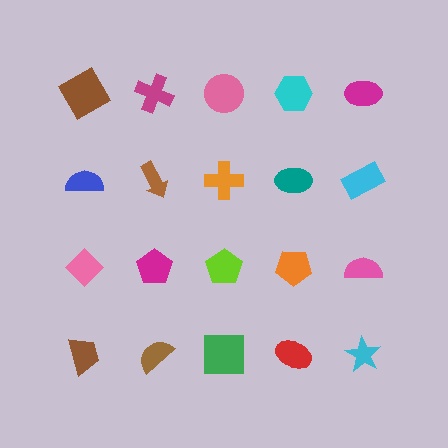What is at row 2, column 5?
A cyan rectangle.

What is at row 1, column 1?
A brown diamond.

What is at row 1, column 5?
A magenta ellipse.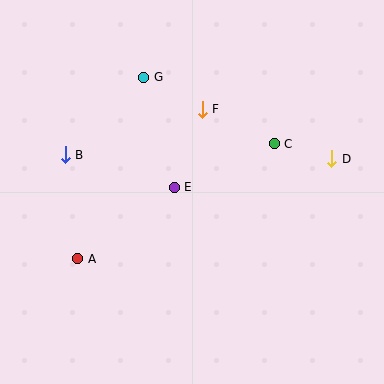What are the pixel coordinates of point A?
Point A is at (78, 259).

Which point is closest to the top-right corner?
Point D is closest to the top-right corner.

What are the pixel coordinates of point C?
Point C is at (274, 144).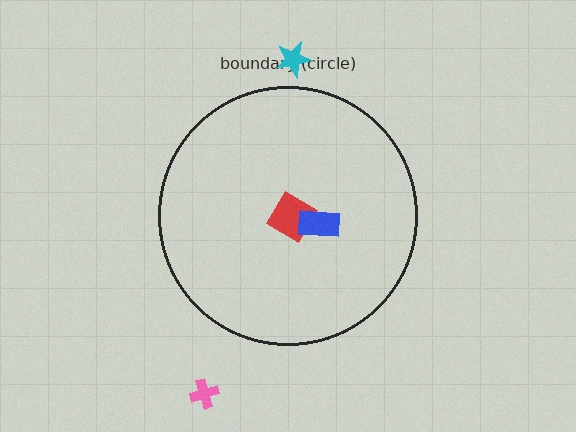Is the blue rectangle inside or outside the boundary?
Inside.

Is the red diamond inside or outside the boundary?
Inside.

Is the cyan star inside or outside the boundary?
Outside.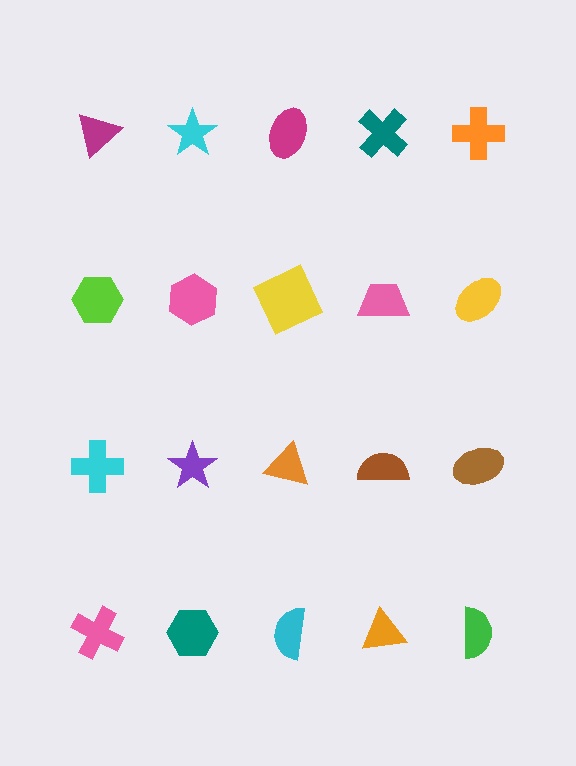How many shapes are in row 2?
5 shapes.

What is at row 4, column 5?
A green semicircle.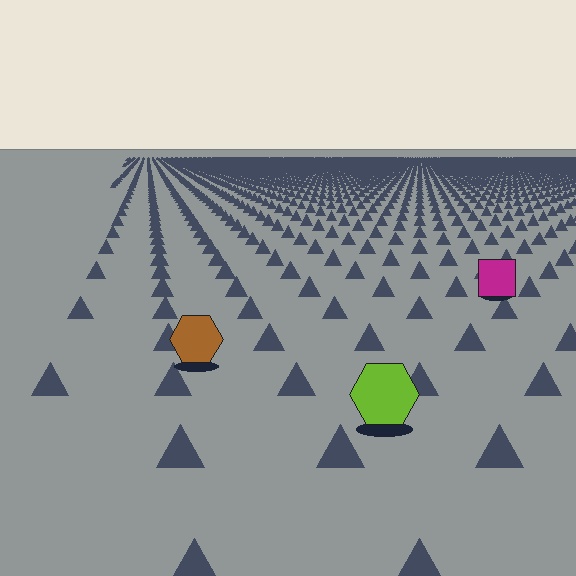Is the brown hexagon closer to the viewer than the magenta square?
Yes. The brown hexagon is closer — you can tell from the texture gradient: the ground texture is coarser near it.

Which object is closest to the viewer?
The lime hexagon is closest. The texture marks near it are larger and more spread out.